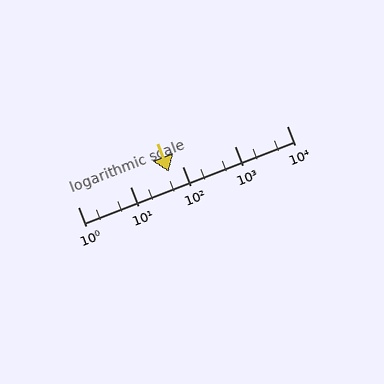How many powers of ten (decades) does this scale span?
The scale spans 4 decades, from 1 to 10000.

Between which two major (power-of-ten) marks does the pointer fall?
The pointer is between 10 and 100.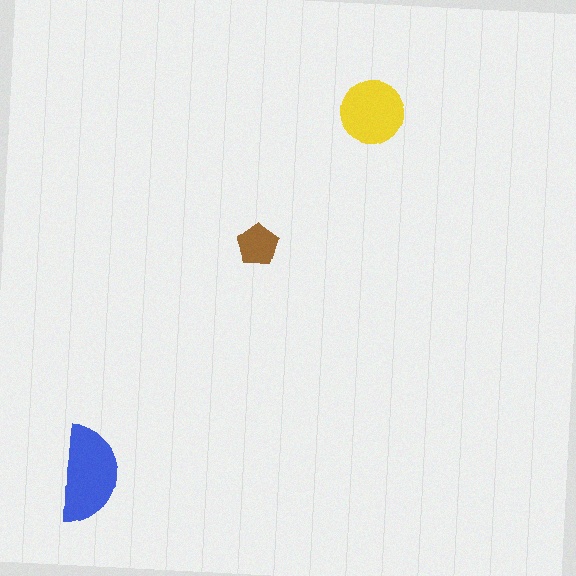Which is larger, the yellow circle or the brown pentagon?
The yellow circle.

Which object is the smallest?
The brown pentagon.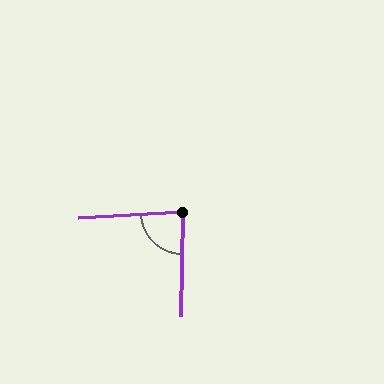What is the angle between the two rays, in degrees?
Approximately 86 degrees.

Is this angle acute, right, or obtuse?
It is approximately a right angle.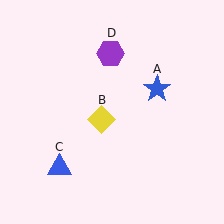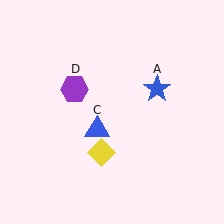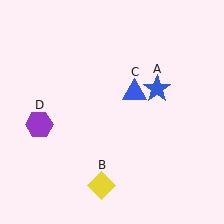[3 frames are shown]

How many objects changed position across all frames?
3 objects changed position: yellow diamond (object B), blue triangle (object C), purple hexagon (object D).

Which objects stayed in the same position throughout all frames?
Blue star (object A) remained stationary.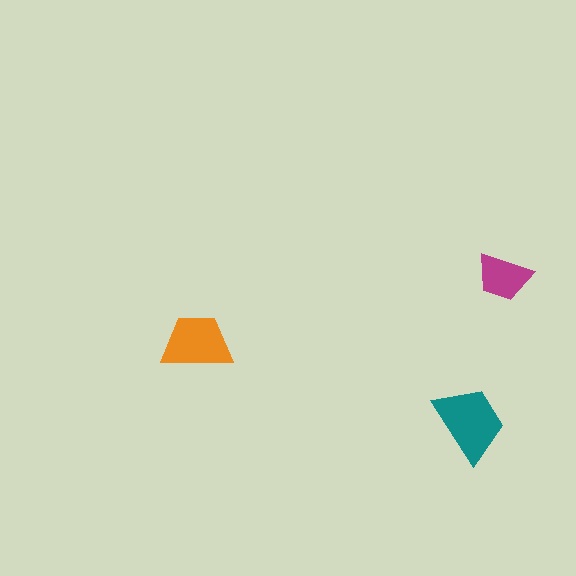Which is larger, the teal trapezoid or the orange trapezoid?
The teal one.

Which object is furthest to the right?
The magenta trapezoid is rightmost.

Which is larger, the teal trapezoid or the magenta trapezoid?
The teal one.